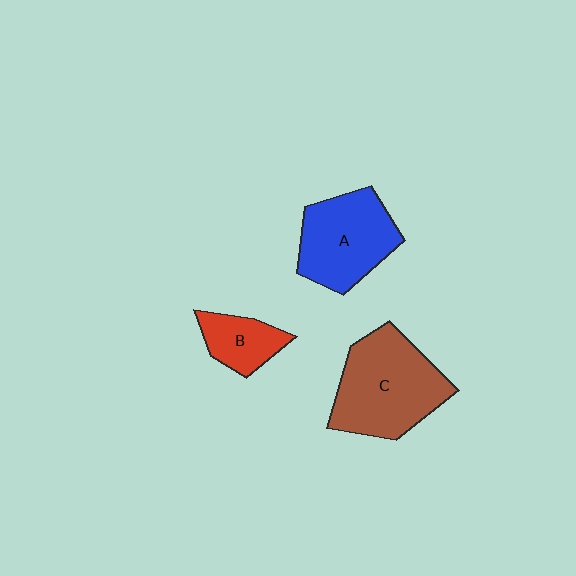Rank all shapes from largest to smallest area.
From largest to smallest: C (brown), A (blue), B (red).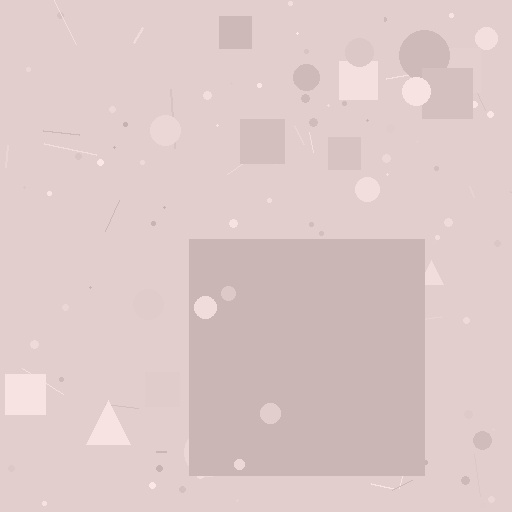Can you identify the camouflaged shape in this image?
The camouflaged shape is a square.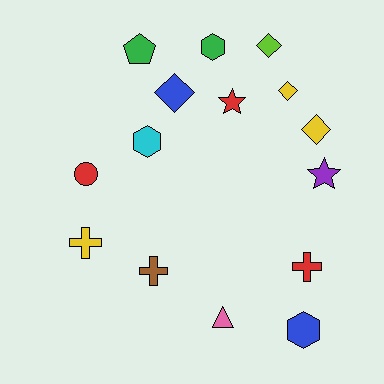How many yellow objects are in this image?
There are 3 yellow objects.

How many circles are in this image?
There is 1 circle.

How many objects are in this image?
There are 15 objects.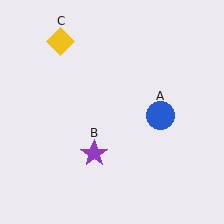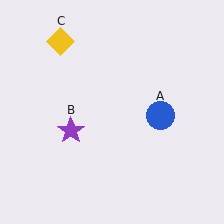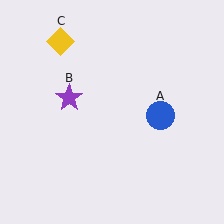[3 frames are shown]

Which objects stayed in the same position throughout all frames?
Blue circle (object A) and yellow diamond (object C) remained stationary.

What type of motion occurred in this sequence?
The purple star (object B) rotated clockwise around the center of the scene.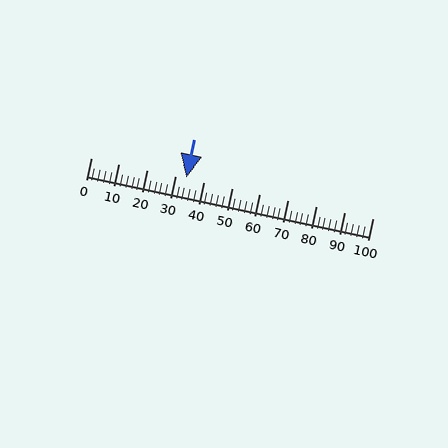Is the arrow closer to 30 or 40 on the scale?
The arrow is closer to 30.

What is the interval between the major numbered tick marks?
The major tick marks are spaced 10 units apart.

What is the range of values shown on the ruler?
The ruler shows values from 0 to 100.